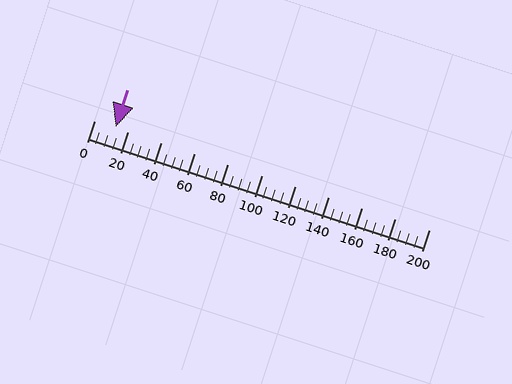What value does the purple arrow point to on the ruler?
The purple arrow points to approximately 12.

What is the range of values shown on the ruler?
The ruler shows values from 0 to 200.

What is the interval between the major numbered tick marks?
The major tick marks are spaced 20 units apart.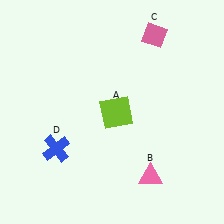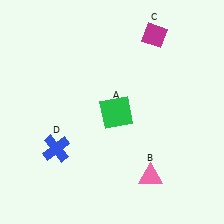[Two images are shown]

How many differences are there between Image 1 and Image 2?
There are 2 differences between the two images.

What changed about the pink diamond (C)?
In Image 1, C is pink. In Image 2, it changed to magenta.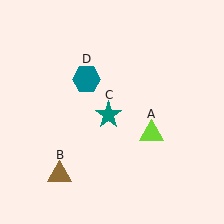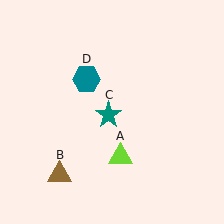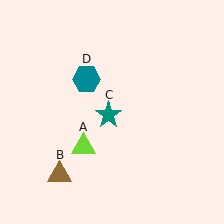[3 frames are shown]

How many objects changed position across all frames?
1 object changed position: lime triangle (object A).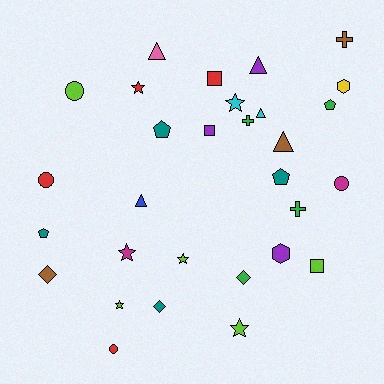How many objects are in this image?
There are 30 objects.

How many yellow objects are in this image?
There is 1 yellow object.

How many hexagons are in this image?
There are 2 hexagons.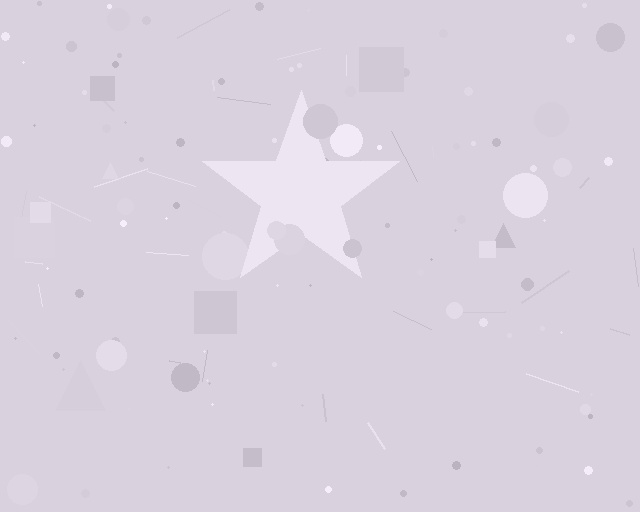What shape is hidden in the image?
A star is hidden in the image.